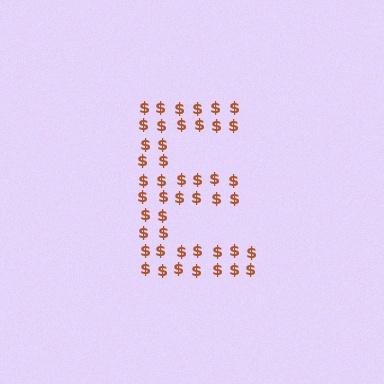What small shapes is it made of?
It is made of small dollar signs.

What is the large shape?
The large shape is the letter E.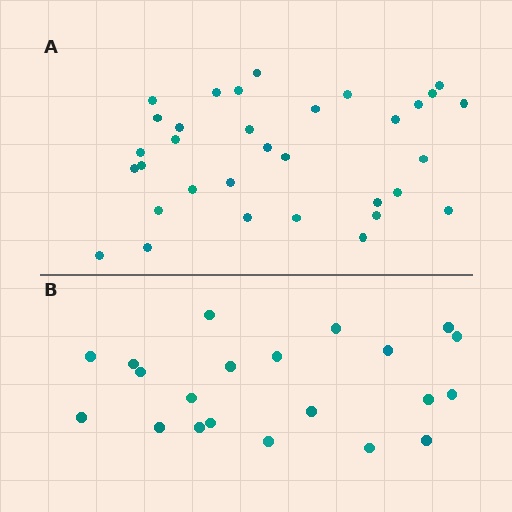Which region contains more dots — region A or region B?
Region A (the top region) has more dots.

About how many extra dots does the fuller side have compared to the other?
Region A has roughly 12 or so more dots than region B.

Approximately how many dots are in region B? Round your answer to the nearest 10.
About 20 dots. (The exact count is 21, which rounds to 20.)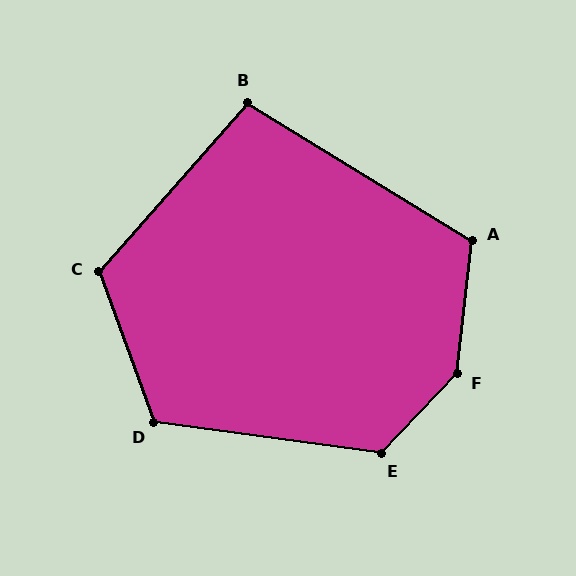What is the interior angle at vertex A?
Approximately 115 degrees (obtuse).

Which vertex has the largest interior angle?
F, at approximately 142 degrees.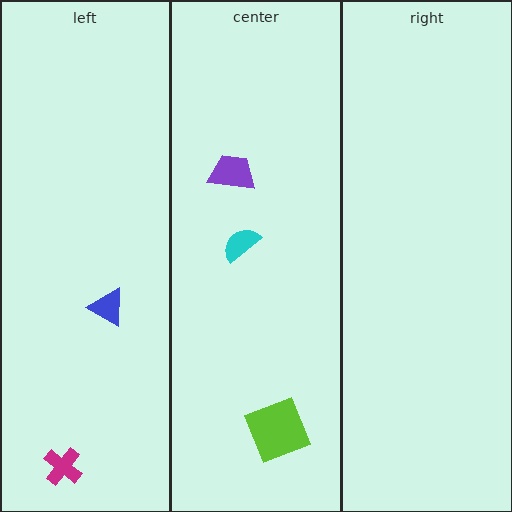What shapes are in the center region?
The cyan semicircle, the purple trapezoid, the lime square.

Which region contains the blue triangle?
The left region.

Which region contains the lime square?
The center region.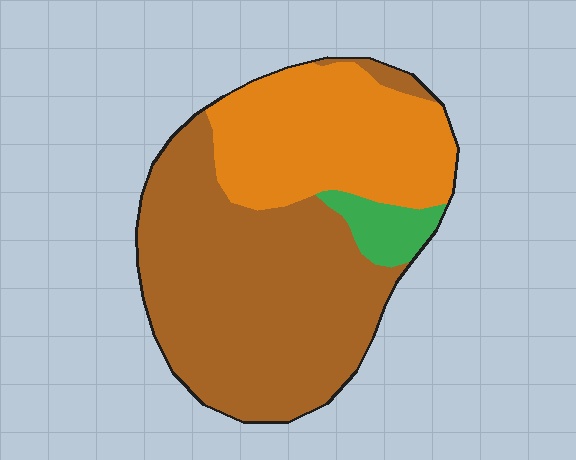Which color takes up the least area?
Green, at roughly 5%.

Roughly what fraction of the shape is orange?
Orange takes up about one third (1/3) of the shape.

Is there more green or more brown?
Brown.